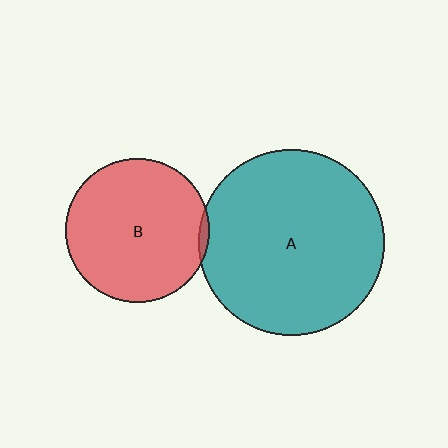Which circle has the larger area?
Circle A (teal).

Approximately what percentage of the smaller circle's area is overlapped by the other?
Approximately 5%.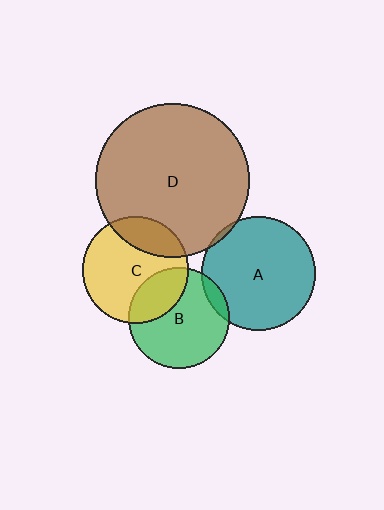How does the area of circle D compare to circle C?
Approximately 2.1 times.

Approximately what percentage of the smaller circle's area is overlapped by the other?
Approximately 25%.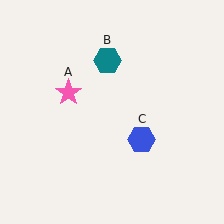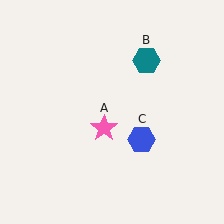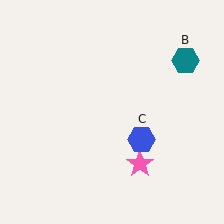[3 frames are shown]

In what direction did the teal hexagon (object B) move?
The teal hexagon (object B) moved right.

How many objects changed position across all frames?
2 objects changed position: pink star (object A), teal hexagon (object B).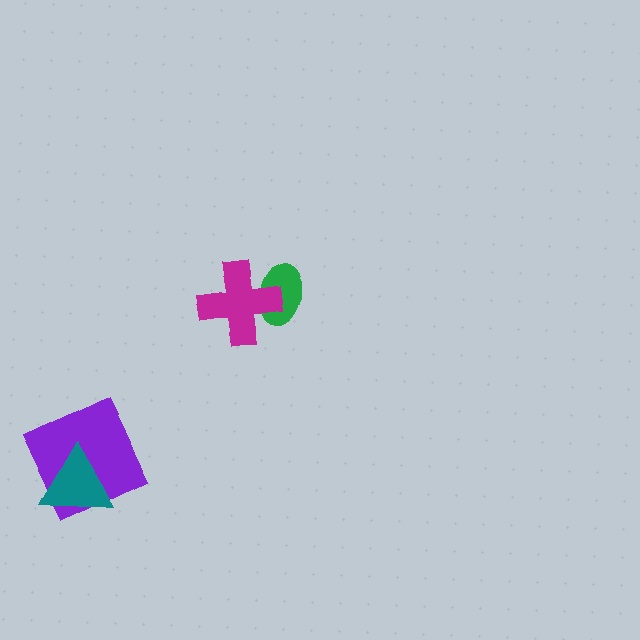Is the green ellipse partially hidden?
Yes, it is partially covered by another shape.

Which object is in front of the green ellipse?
The magenta cross is in front of the green ellipse.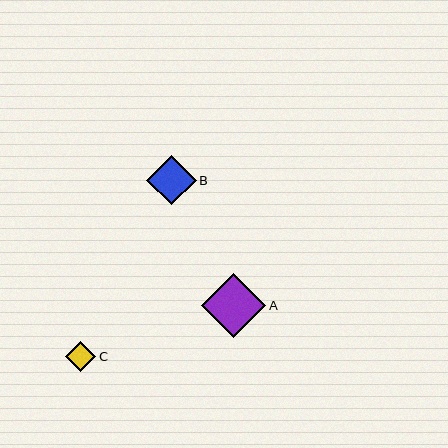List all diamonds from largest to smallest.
From largest to smallest: A, B, C.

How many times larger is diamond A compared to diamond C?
Diamond A is approximately 2.2 times the size of diamond C.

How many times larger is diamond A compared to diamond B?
Diamond A is approximately 1.3 times the size of diamond B.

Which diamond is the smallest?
Diamond C is the smallest with a size of approximately 30 pixels.